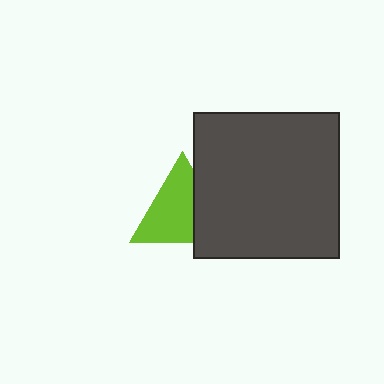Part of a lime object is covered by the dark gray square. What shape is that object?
It is a triangle.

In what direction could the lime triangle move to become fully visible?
The lime triangle could move left. That would shift it out from behind the dark gray square entirely.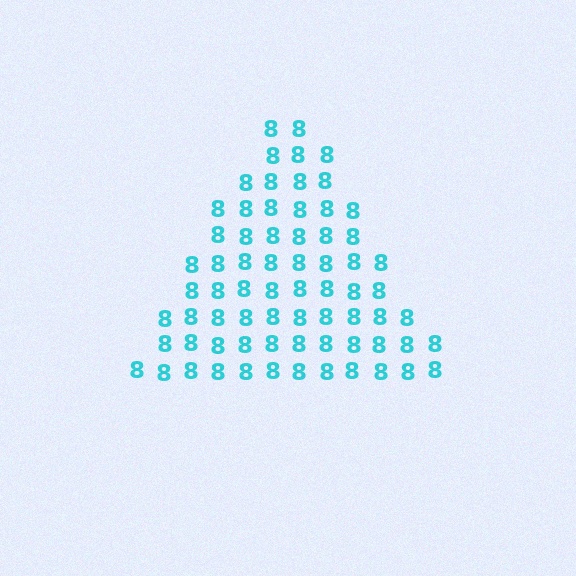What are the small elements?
The small elements are digit 8's.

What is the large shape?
The large shape is a triangle.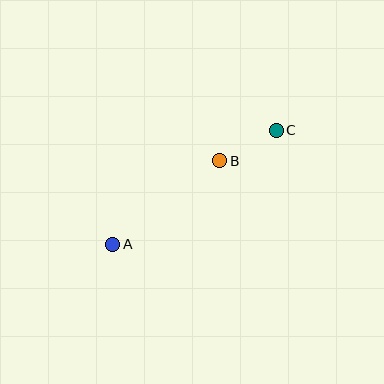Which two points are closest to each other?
Points B and C are closest to each other.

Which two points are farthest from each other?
Points A and C are farthest from each other.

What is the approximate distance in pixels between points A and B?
The distance between A and B is approximately 136 pixels.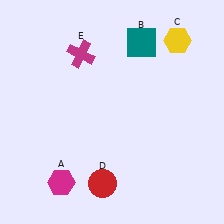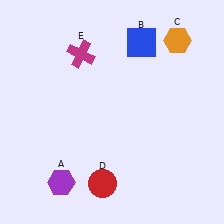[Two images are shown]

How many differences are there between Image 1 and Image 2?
There are 3 differences between the two images.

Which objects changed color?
A changed from magenta to purple. B changed from teal to blue. C changed from yellow to orange.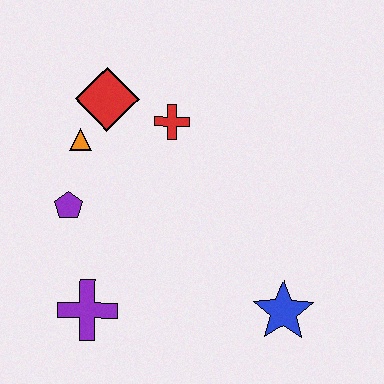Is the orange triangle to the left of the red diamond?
Yes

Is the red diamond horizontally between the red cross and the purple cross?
Yes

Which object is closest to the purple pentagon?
The orange triangle is closest to the purple pentagon.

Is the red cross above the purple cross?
Yes